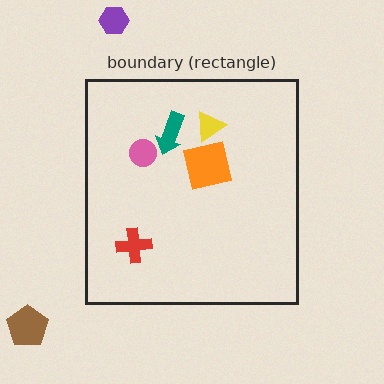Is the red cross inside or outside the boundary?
Inside.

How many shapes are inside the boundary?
5 inside, 2 outside.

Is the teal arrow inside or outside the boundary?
Inside.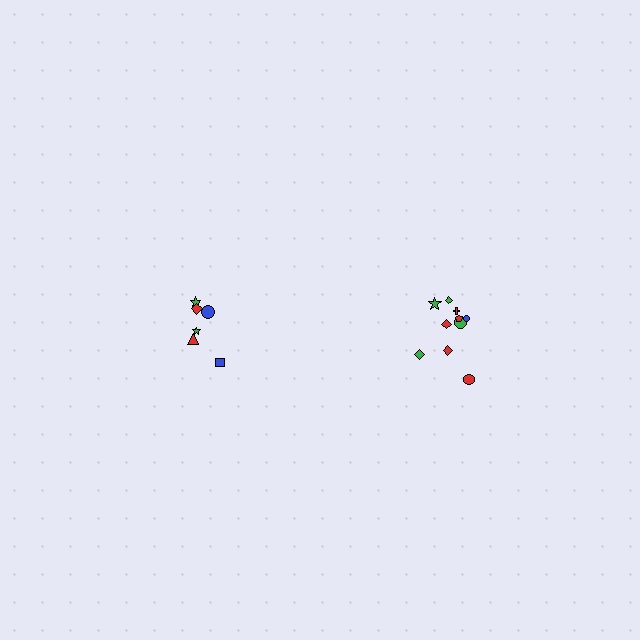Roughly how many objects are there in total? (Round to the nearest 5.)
Roughly 15 objects in total.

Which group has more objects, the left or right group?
The right group.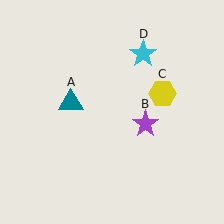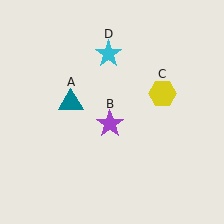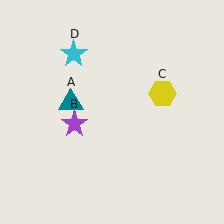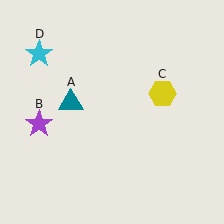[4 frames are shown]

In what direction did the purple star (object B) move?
The purple star (object B) moved left.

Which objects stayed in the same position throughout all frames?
Teal triangle (object A) and yellow hexagon (object C) remained stationary.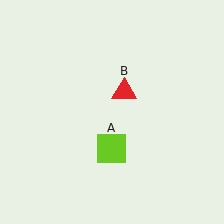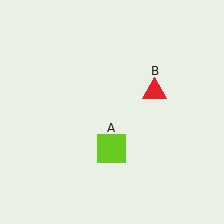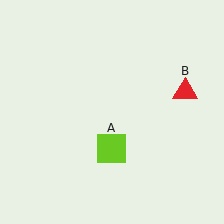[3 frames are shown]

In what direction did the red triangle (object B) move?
The red triangle (object B) moved right.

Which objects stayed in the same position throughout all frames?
Lime square (object A) remained stationary.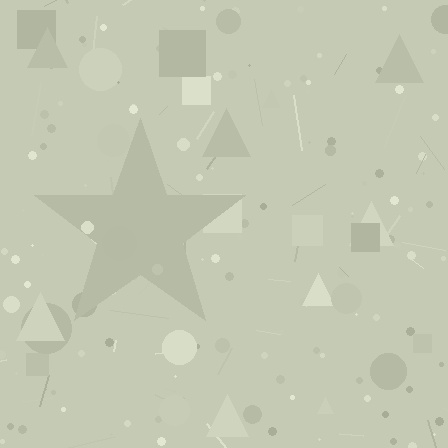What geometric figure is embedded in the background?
A star is embedded in the background.